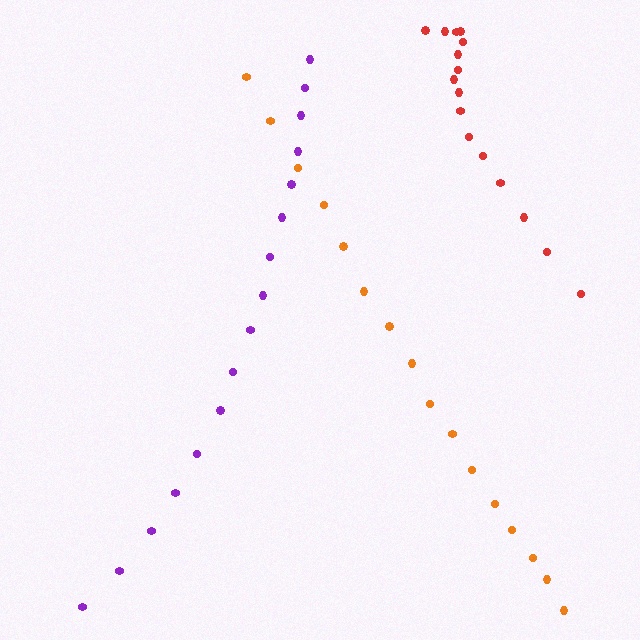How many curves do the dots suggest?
There are 3 distinct paths.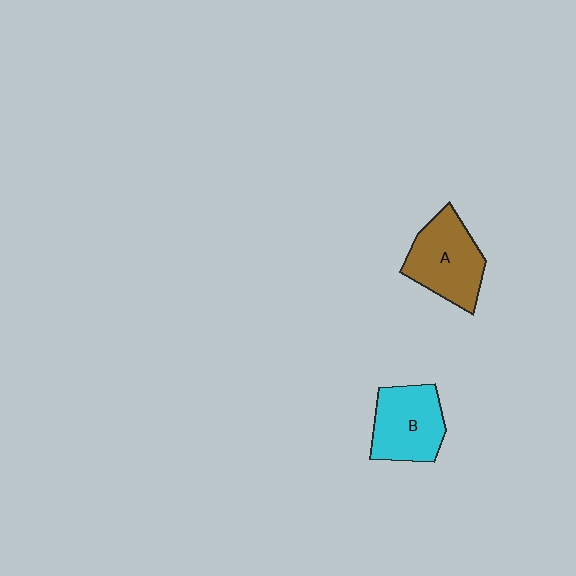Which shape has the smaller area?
Shape B (cyan).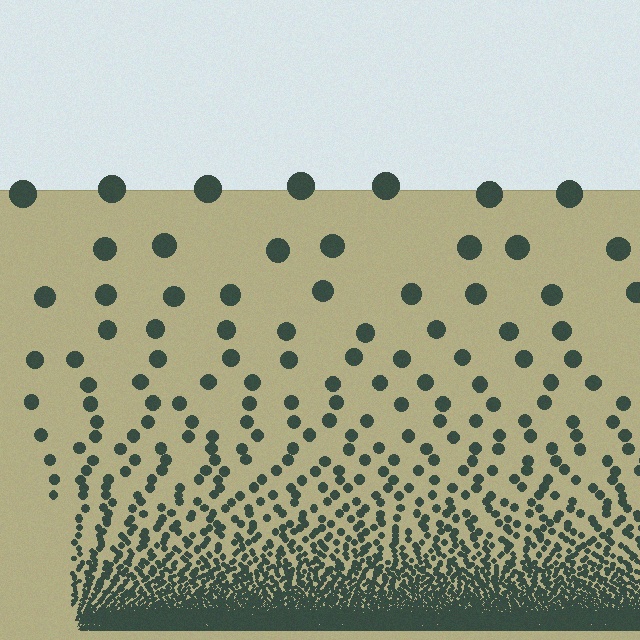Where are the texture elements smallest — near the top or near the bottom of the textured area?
Near the bottom.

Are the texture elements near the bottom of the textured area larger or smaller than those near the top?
Smaller. The gradient is inverted — elements near the bottom are smaller and denser.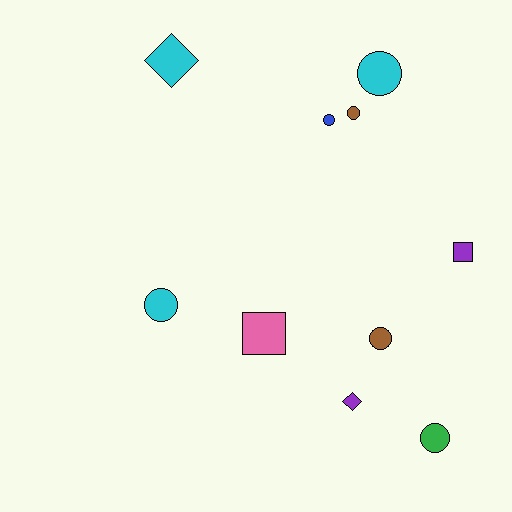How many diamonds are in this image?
There are 2 diamonds.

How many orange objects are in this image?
There are no orange objects.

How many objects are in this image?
There are 10 objects.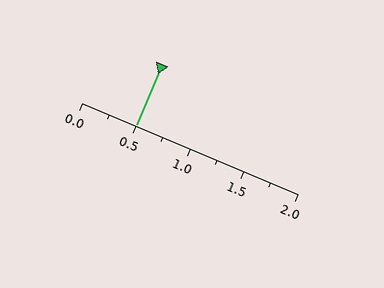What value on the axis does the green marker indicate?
The marker indicates approximately 0.5.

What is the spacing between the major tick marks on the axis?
The major ticks are spaced 0.5 apart.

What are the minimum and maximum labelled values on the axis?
The axis runs from 0.0 to 2.0.